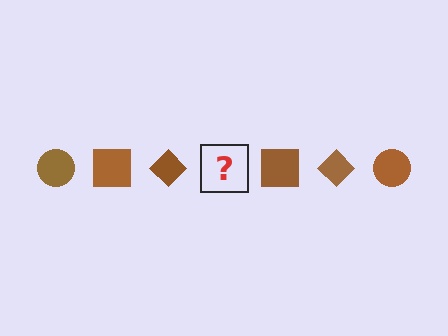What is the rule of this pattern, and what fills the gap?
The rule is that the pattern cycles through circle, square, diamond shapes in brown. The gap should be filled with a brown circle.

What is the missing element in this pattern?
The missing element is a brown circle.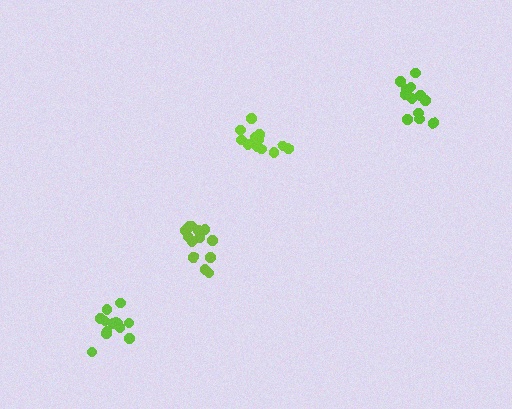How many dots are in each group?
Group 1: 13 dots, Group 2: 13 dots, Group 3: 13 dots, Group 4: 13 dots (52 total).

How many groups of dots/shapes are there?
There are 4 groups.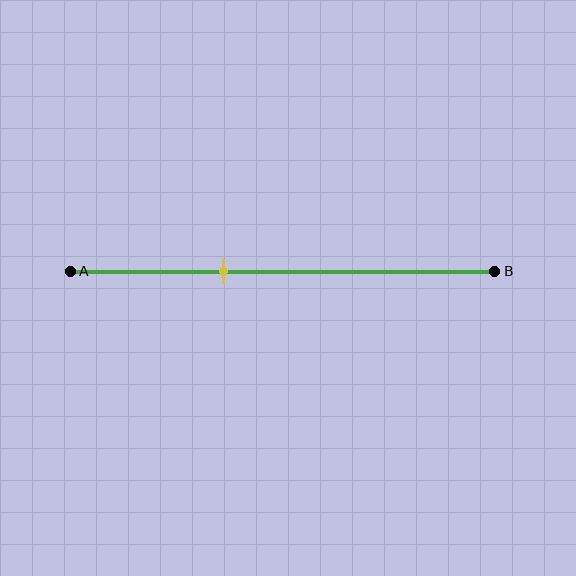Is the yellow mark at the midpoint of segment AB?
No, the mark is at about 35% from A, not at the 50% midpoint.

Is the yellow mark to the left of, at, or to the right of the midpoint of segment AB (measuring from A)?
The yellow mark is to the left of the midpoint of segment AB.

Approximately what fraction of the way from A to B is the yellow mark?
The yellow mark is approximately 35% of the way from A to B.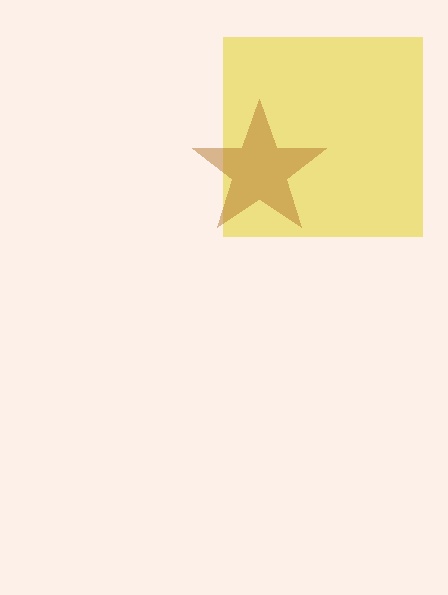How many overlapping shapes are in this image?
There are 2 overlapping shapes in the image.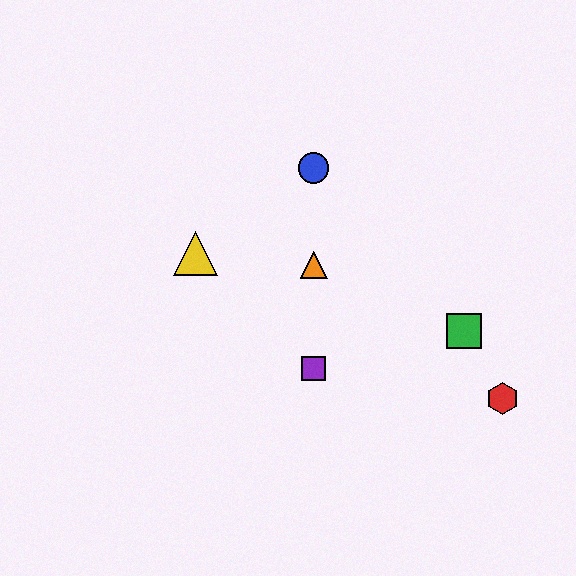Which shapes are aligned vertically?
The blue circle, the purple square, the orange triangle are aligned vertically.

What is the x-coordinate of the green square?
The green square is at x≈464.